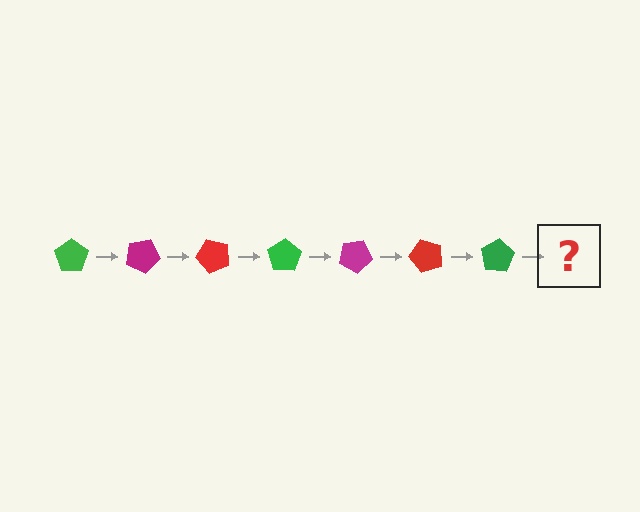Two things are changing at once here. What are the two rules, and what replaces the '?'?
The two rules are that it rotates 25 degrees each step and the color cycles through green, magenta, and red. The '?' should be a magenta pentagon, rotated 175 degrees from the start.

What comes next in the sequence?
The next element should be a magenta pentagon, rotated 175 degrees from the start.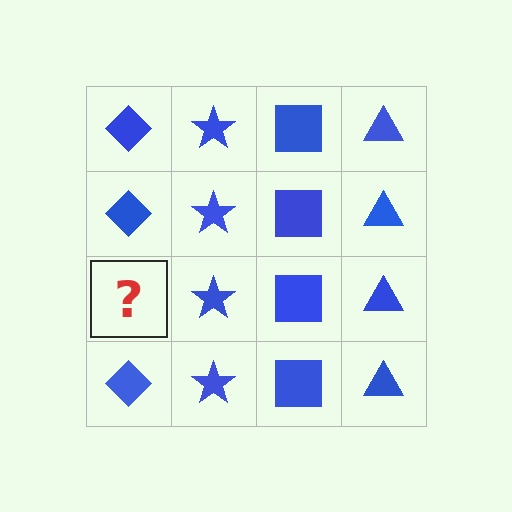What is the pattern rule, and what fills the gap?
The rule is that each column has a consistent shape. The gap should be filled with a blue diamond.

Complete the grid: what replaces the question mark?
The question mark should be replaced with a blue diamond.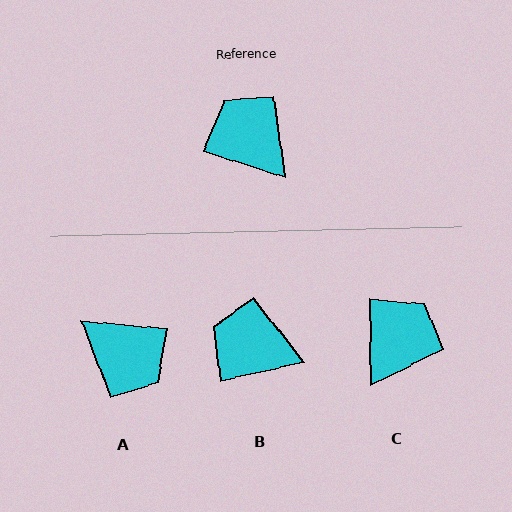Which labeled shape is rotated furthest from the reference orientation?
A, about 168 degrees away.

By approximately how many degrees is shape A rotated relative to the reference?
Approximately 168 degrees clockwise.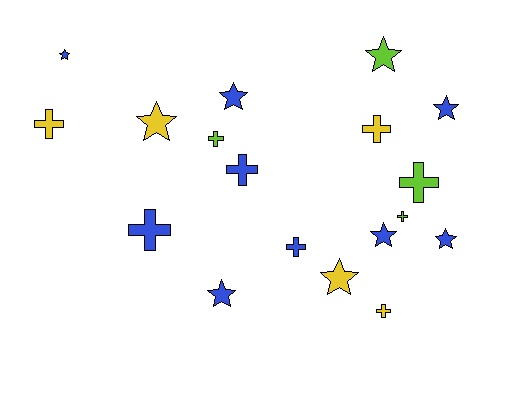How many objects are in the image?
There are 18 objects.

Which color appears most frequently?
Blue, with 9 objects.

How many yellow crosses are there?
There are 3 yellow crosses.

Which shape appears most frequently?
Cross, with 9 objects.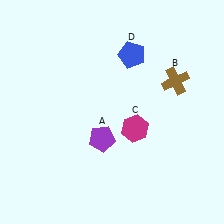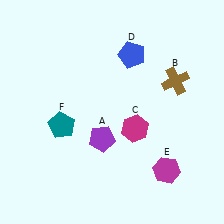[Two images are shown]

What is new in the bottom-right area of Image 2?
A magenta hexagon (E) was added in the bottom-right area of Image 2.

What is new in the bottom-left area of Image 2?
A teal pentagon (F) was added in the bottom-left area of Image 2.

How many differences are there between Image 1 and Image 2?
There are 2 differences between the two images.